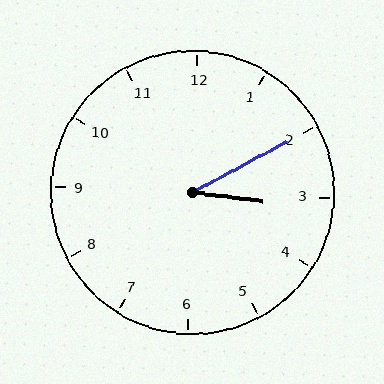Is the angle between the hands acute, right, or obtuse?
It is acute.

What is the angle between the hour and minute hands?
Approximately 35 degrees.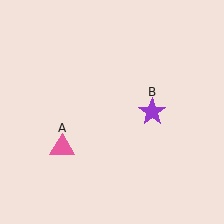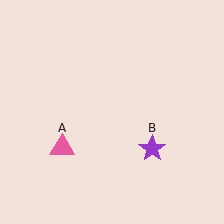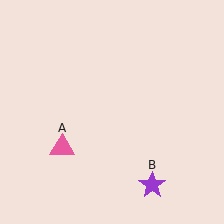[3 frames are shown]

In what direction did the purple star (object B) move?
The purple star (object B) moved down.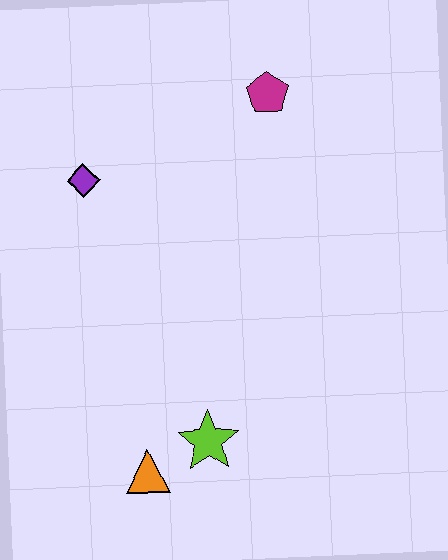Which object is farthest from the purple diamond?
The orange triangle is farthest from the purple diamond.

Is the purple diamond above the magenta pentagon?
No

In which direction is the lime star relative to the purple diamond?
The lime star is below the purple diamond.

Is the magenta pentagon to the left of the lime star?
No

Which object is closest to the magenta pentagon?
The purple diamond is closest to the magenta pentagon.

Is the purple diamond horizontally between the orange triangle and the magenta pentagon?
No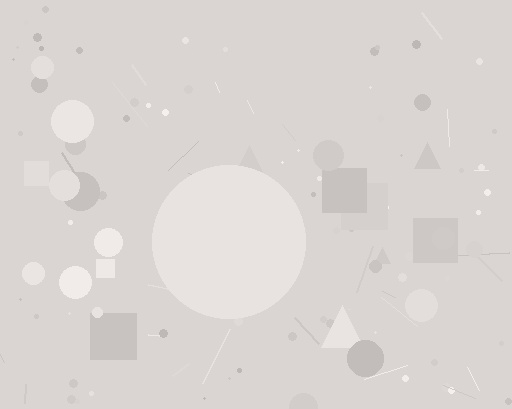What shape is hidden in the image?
A circle is hidden in the image.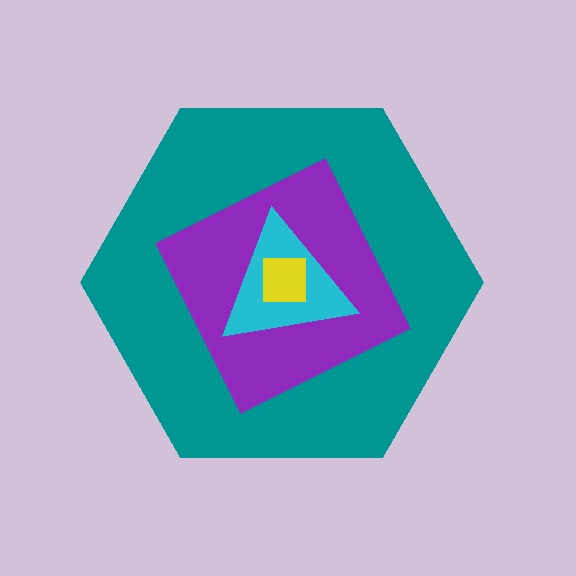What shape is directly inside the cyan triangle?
The yellow square.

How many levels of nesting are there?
4.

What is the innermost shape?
The yellow square.